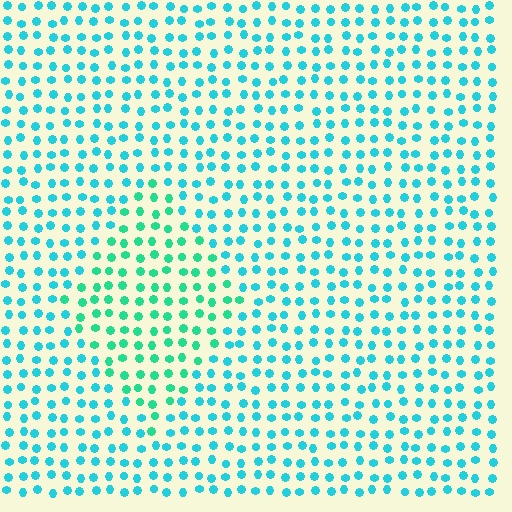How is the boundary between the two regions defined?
The boundary is defined purely by a slight shift in hue (about 30 degrees). Spacing, size, and orientation are identical on both sides.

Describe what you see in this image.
The image is filled with small cyan elements in a uniform arrangement. A diamond-shaped region is visible where the elements are tinted to a slightly different hue, forming a subtle color boundary.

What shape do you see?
I see a diamond.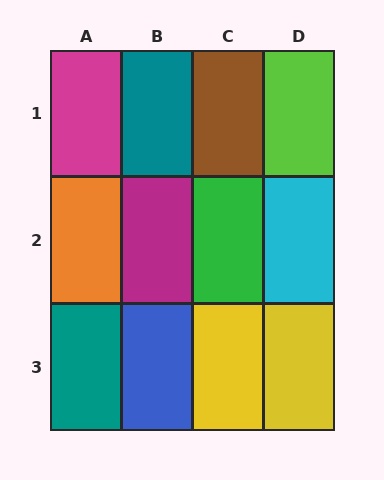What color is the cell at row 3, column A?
Teal.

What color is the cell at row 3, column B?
Blue.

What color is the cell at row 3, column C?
Yellow.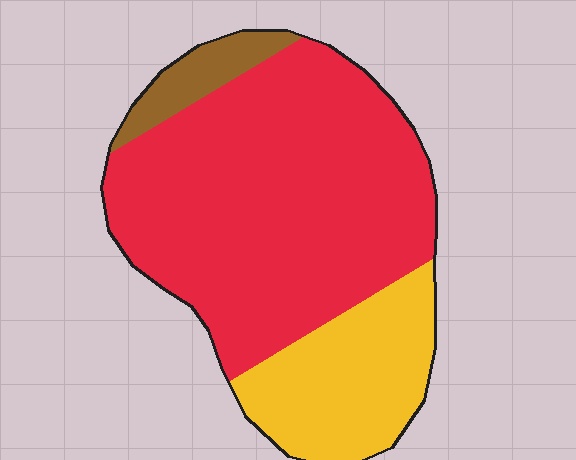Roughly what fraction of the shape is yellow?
Yellow covers roughly 25% of the shape.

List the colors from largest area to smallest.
From largest to smallest: red, yellow, brown.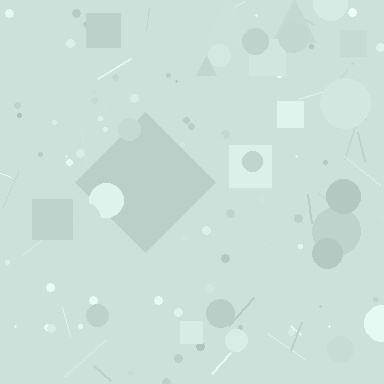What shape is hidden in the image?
A diamond is hidden in the image.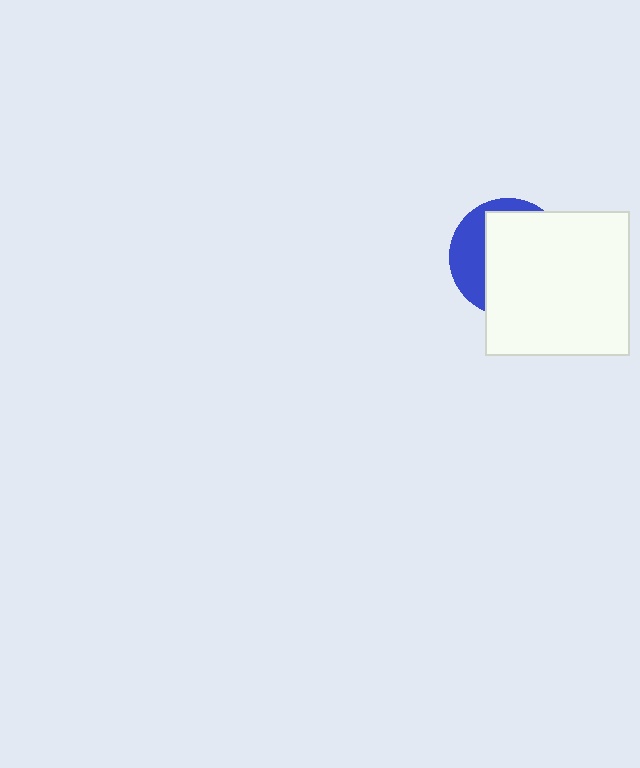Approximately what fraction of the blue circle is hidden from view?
Roughly 68% of the blue circle is hidden behind the white square.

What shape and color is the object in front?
The object in front is a white square.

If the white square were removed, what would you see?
You would see the complete blue circle.